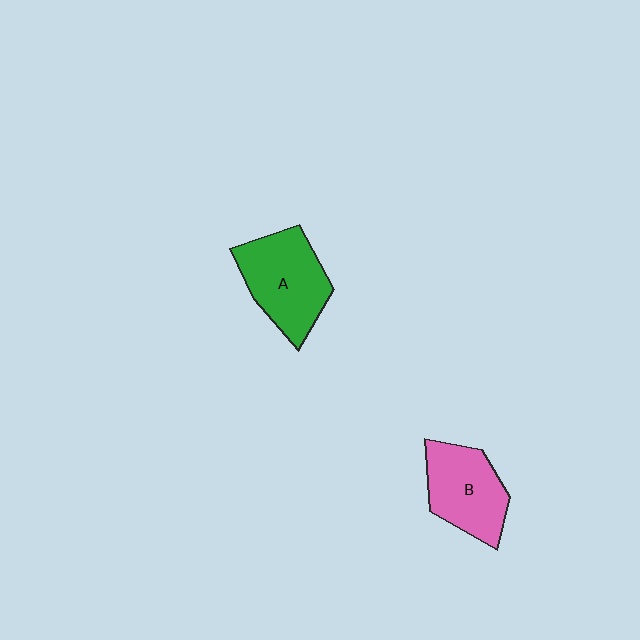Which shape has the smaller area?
Shape B (pink).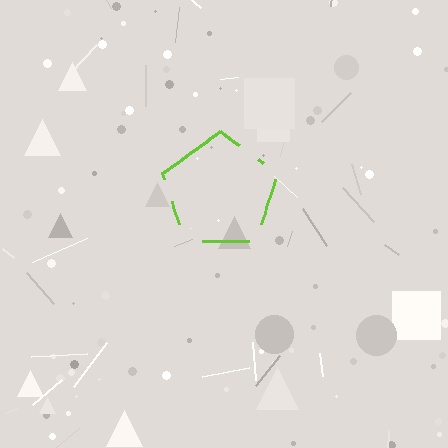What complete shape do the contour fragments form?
The contour fragments form a pentagon.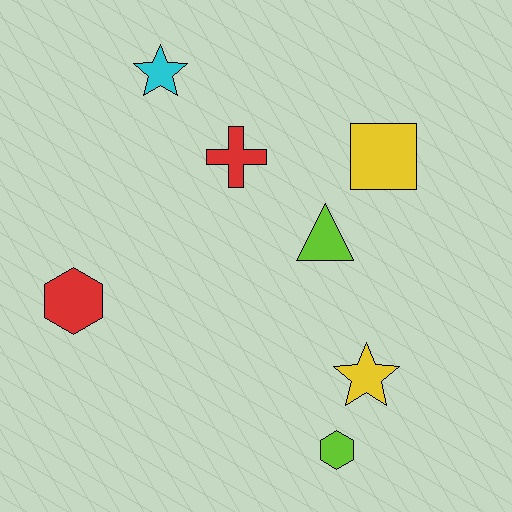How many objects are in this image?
There are 7 objects.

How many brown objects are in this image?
There are no brown objects.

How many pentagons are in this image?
There are no pentagons.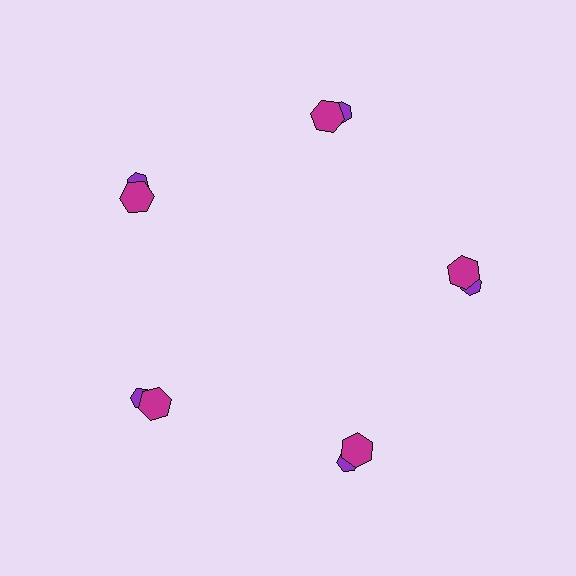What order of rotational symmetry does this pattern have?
This pattern has 5-fold rotational symmetry.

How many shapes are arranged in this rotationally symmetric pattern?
There are 10 shapes, arranged in 5 groups of 2.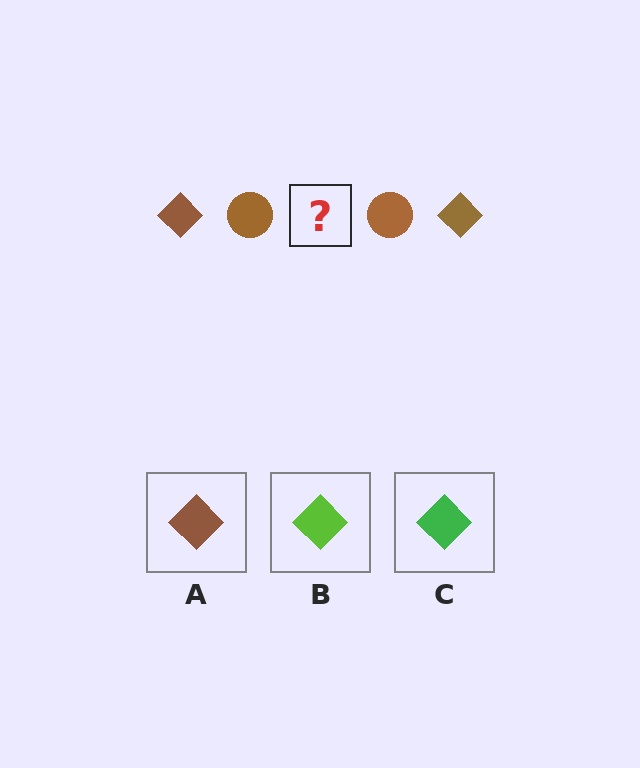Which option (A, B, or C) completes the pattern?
A.